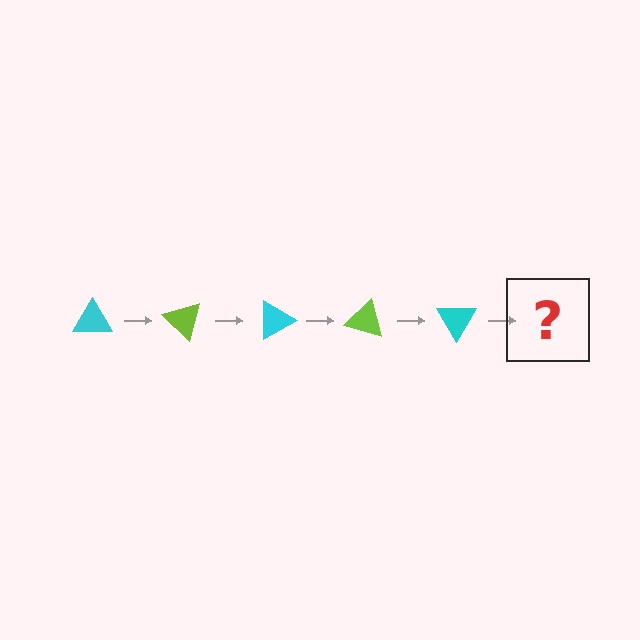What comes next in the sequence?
The next element should be a lime triangle, rotated 225 degrees from the start.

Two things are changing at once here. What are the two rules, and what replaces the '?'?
The two rules are that it rotates 45 degrees each step and the color cycles through cyan and lime. The '?' should be a lime triangle, rotated 225 degrees from the start.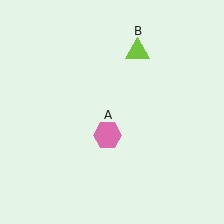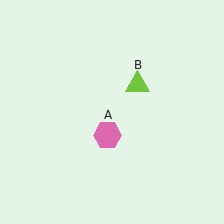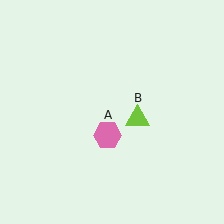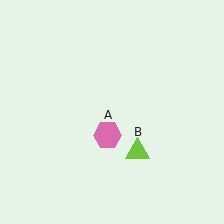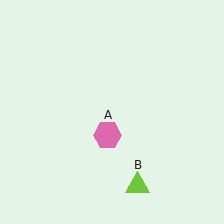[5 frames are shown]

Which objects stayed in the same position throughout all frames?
Pink hexagon (object A) remained stationary.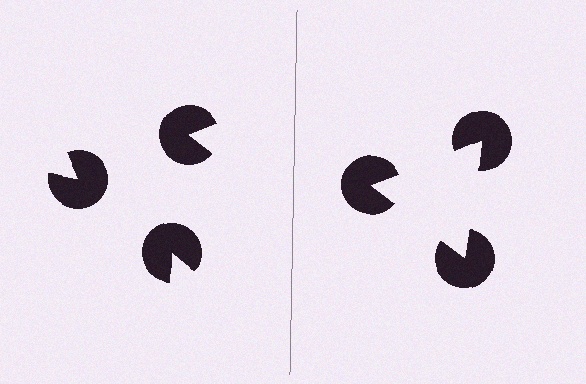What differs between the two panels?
The pac-man discs are positioned identically on both sides; only the wedge orientations differ. On the right they align to a triangle; on the left they are misaligned.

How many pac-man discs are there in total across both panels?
6 — 3 on each side.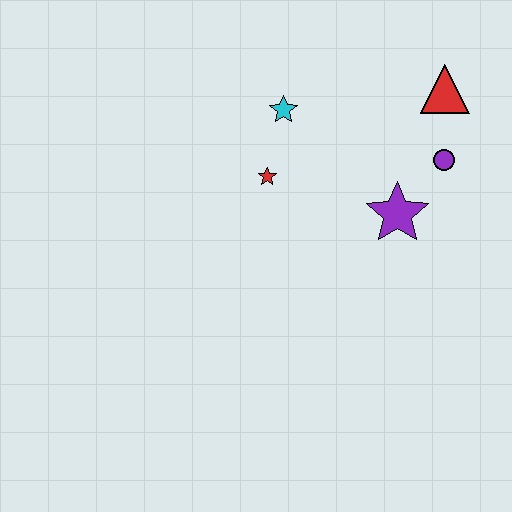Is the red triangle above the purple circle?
Yes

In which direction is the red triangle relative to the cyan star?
The red triangle is to the right of the cyan star.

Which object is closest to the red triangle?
The purple circle is closest to the red triangle.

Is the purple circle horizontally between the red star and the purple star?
No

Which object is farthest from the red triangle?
The red star is farthest from the red triangle.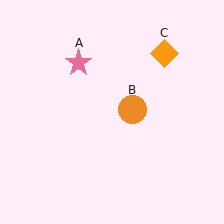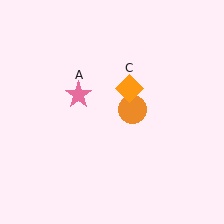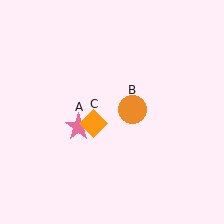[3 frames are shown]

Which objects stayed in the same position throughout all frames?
Orange circle (object B) remained stationary.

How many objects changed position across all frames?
2 objects changed position: pink star (object A), orange diamond (object C).